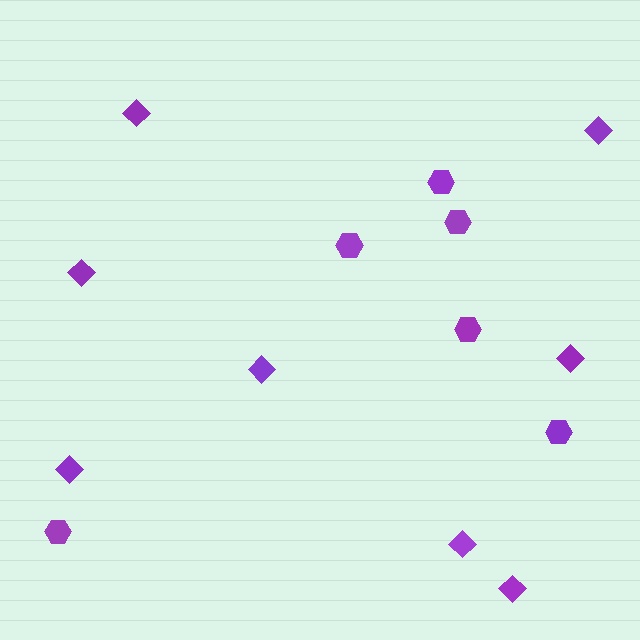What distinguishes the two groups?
There are 2 groups: one group of hexagons (6) and one group of diamonds (8).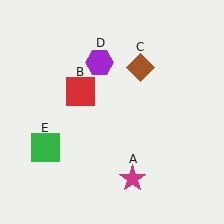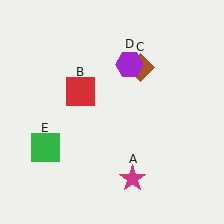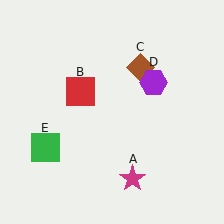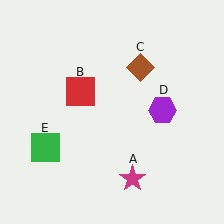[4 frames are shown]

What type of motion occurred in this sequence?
The purple hexagon (object D) rotated clockwise around the center of the scene.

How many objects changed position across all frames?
1 object changed position: purple hexagon (object D).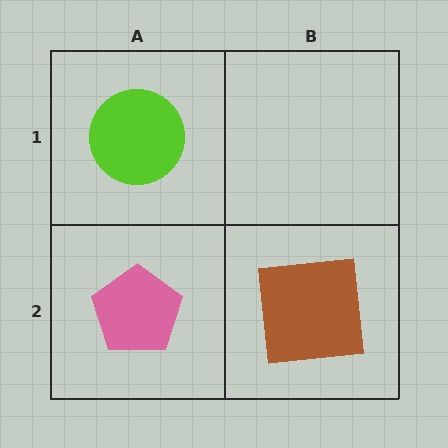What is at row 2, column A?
A pink pentagon.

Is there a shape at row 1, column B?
No, that cell is empty.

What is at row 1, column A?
A lime circle.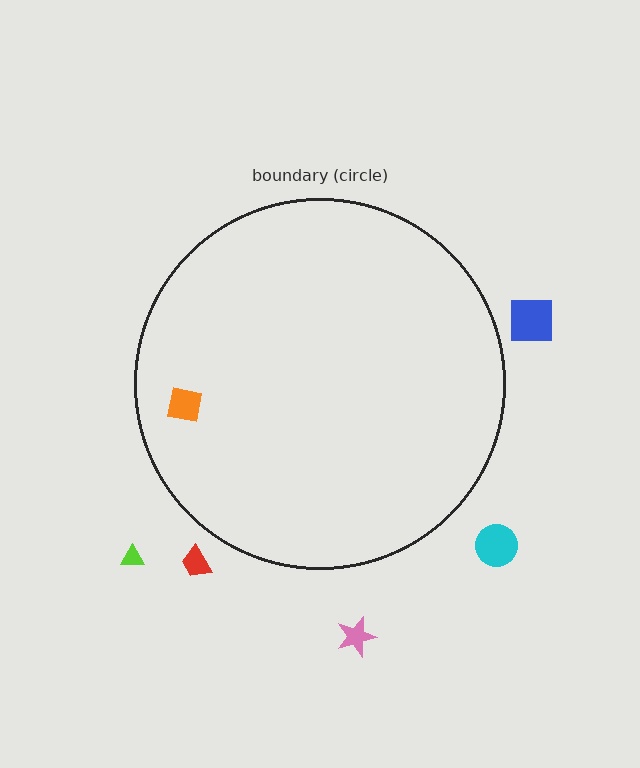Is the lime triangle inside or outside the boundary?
Outside.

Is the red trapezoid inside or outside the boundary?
Outside.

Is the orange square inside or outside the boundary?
Inside.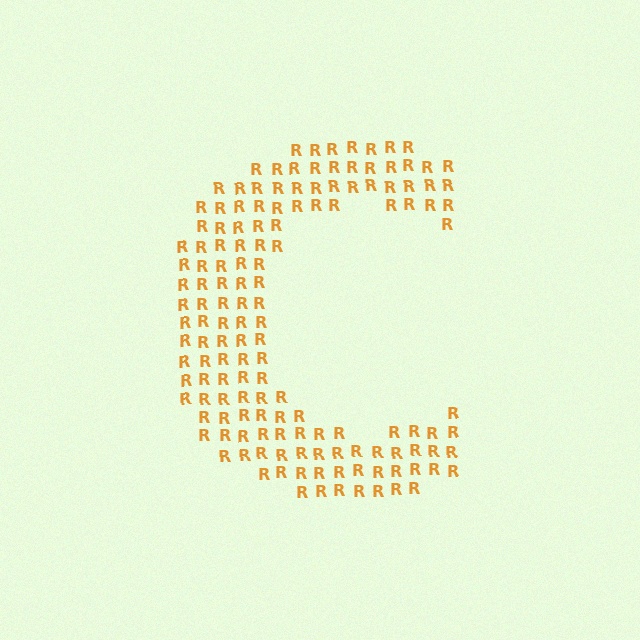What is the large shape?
The large shape is the letter C.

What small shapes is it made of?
It is made of small letter R's.